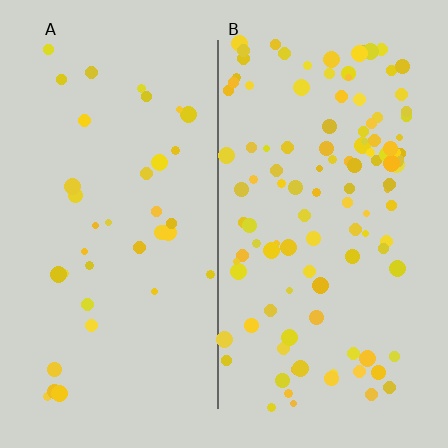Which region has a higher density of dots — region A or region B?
B (the right).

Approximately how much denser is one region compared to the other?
Approximately 3.1× — region B over region A.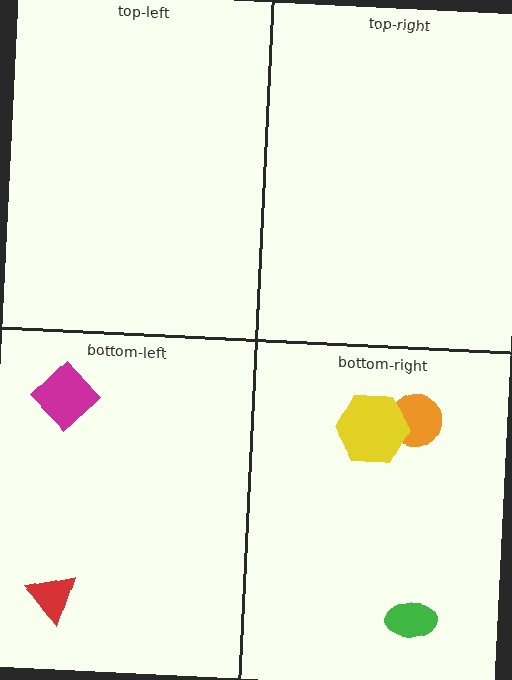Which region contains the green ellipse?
The bottom-right region.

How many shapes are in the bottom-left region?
2.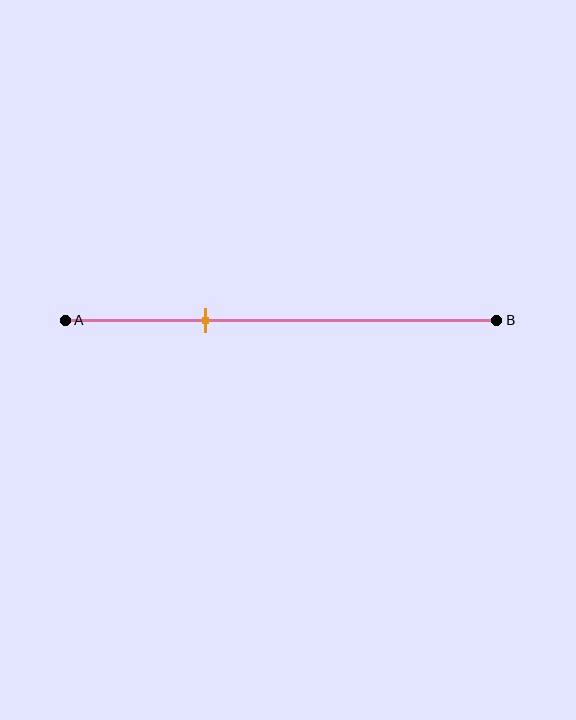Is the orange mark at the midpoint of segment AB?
No, the mark is at about 30% from A, not at the 50% midpoint.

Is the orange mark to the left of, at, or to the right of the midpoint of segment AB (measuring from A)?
The orange mark is to the left of the midpoint of segment AB.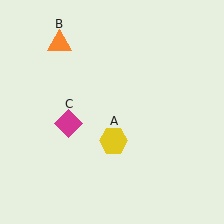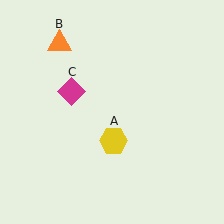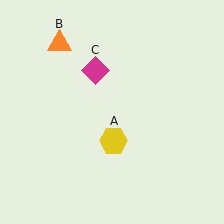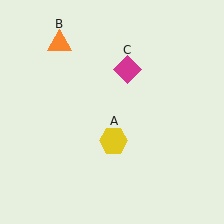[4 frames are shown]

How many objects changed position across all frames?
1 object changed position: magenta diamond (object C).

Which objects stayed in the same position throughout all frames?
Yellow hexagon (object A) and orange triangle (object B) remained stationary.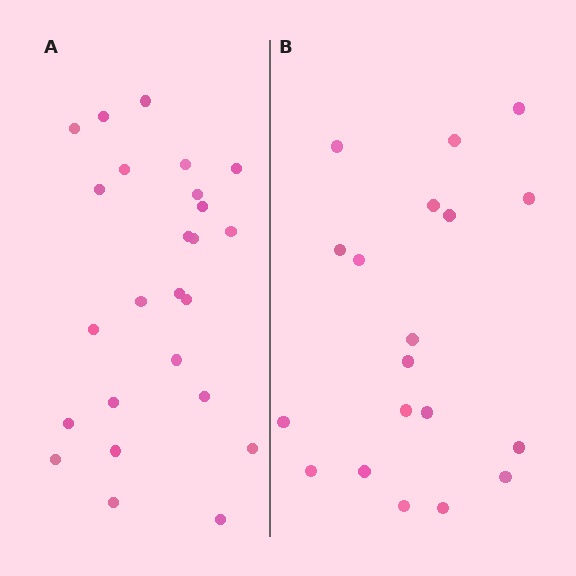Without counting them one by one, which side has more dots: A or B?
Region A (the left region) has more dots.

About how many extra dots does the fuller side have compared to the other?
Region A has about 6 more dots than region B.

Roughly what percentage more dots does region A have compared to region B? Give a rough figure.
About 30% more.